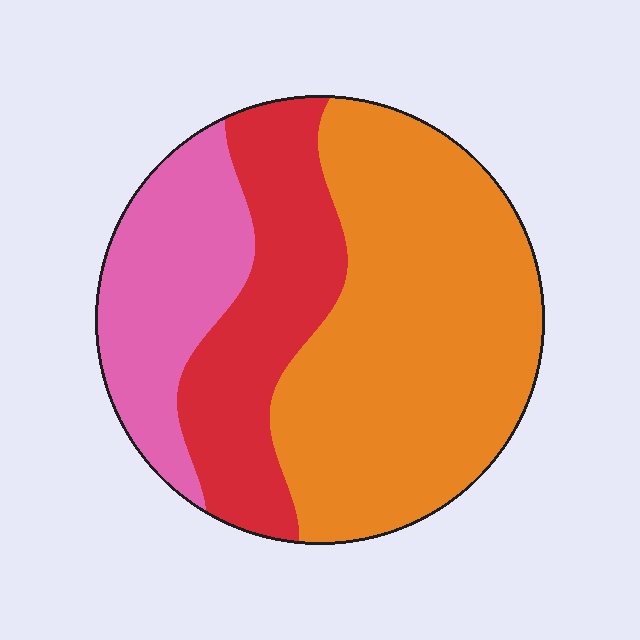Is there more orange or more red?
Orange.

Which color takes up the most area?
Orange, at roughly 55%.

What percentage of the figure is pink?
Pink takes up about one fifth (1/5) of the figure.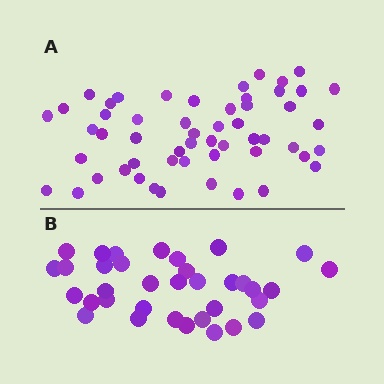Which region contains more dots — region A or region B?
Region A (the top region) has more dots.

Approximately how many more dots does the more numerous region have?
Region A has approximately 20 more dots than region B.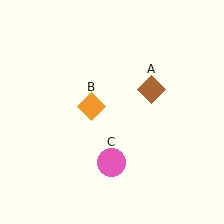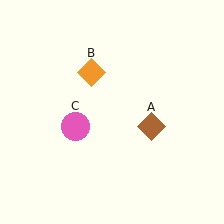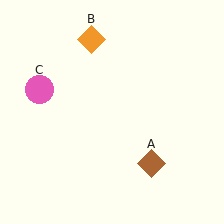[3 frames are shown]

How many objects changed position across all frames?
3 objects changed position: brown diamond (object A), orange diamond (object B), pink circle (object C).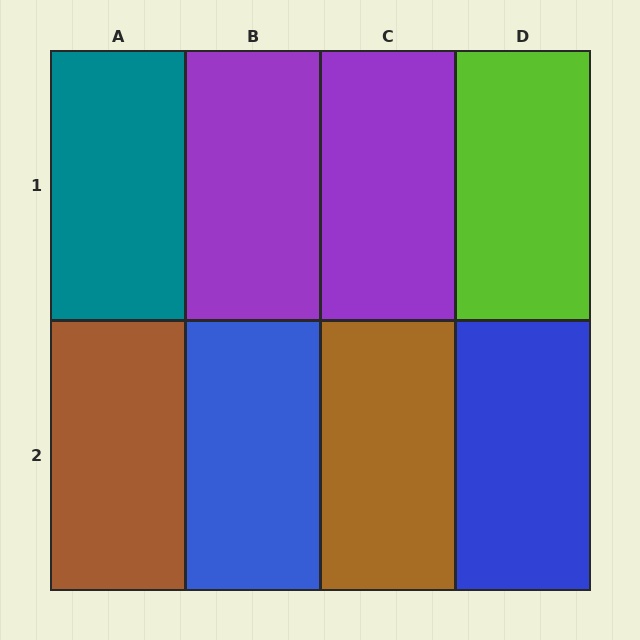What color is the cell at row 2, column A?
Brown.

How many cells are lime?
1 cell is lime.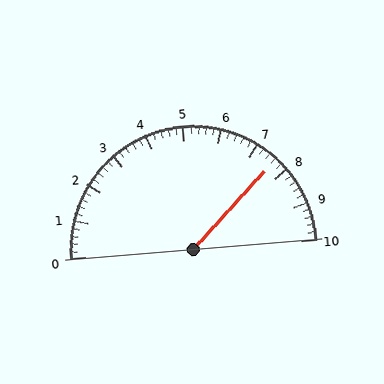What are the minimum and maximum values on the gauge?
The gauge ranges from 0 to 10.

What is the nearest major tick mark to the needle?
The nearest major tick mark is 8.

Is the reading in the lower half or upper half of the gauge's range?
The reading is in the upper half of the range (0 to 10).